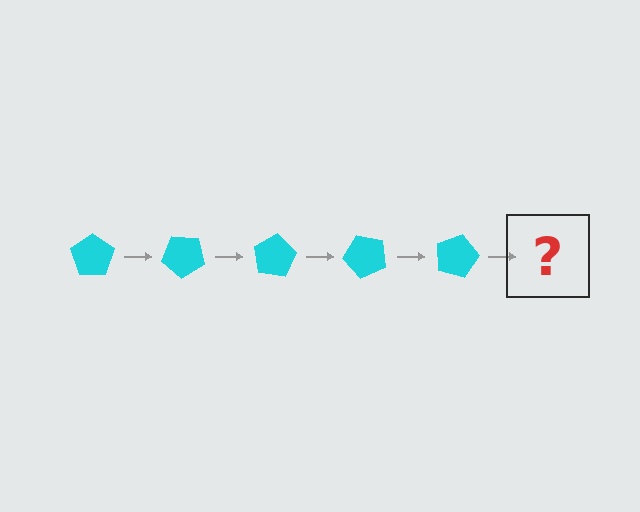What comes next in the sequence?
The next element should be a cyan pentagon rotated 200 degrees.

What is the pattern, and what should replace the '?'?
The pattern is that the pentagon rotates 40 degrees each step. The '?' should be a cyan pentagon rotated 200 degrees.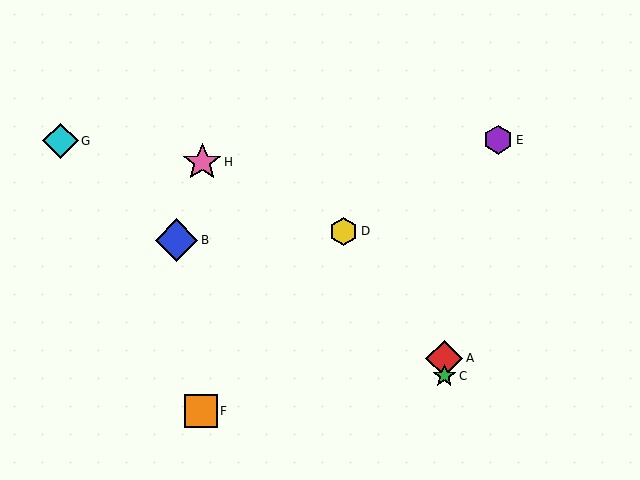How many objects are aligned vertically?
2 objects (A, C) are aligned vertically.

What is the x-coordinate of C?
Object C is at x≈444.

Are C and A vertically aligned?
Yes, both are at x≈444.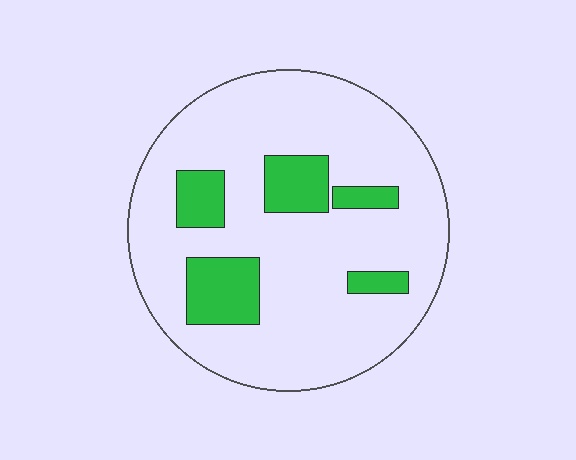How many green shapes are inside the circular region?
5.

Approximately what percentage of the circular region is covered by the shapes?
Approximately 20%.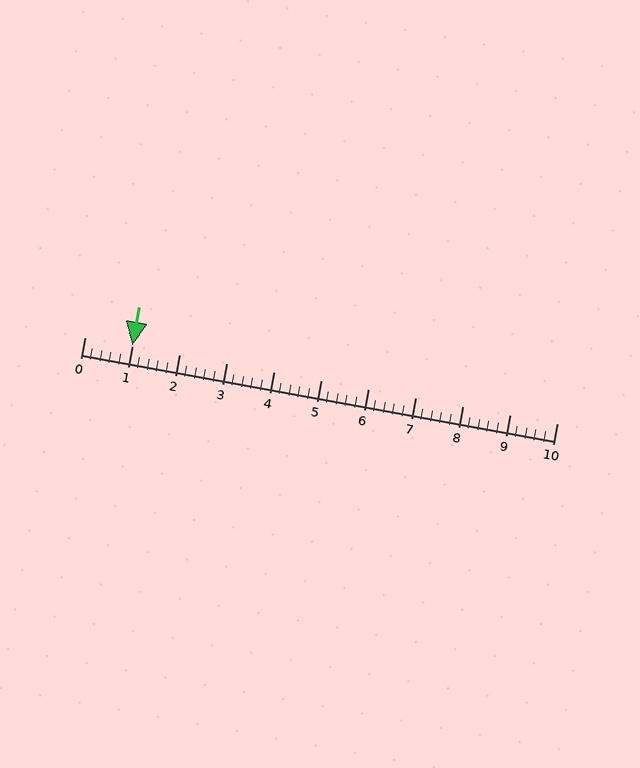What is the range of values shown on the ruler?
The ruler shows values from 0 to 10.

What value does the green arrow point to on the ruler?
The green arrow points to approximately 1.0.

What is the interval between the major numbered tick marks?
The major tick marks are spaced 1 units apart.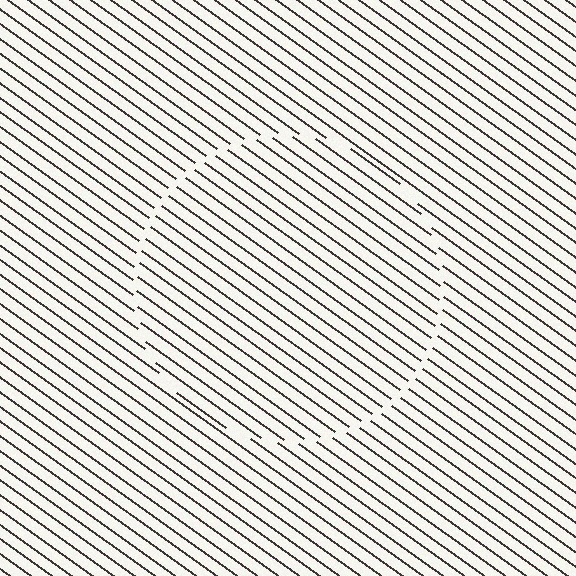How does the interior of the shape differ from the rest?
The interior of the shape contains the same grating, shifted by half a period — the contour is defined by the phase discontinuity where line-ends from the inner and outer gratings abut.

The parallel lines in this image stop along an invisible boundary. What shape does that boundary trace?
An illusory circle. The interior of the shape contains the same grating, shifted by half a period — the contour is defined by the phase discontinuity where line-ends from the inner and outer gratings abut.